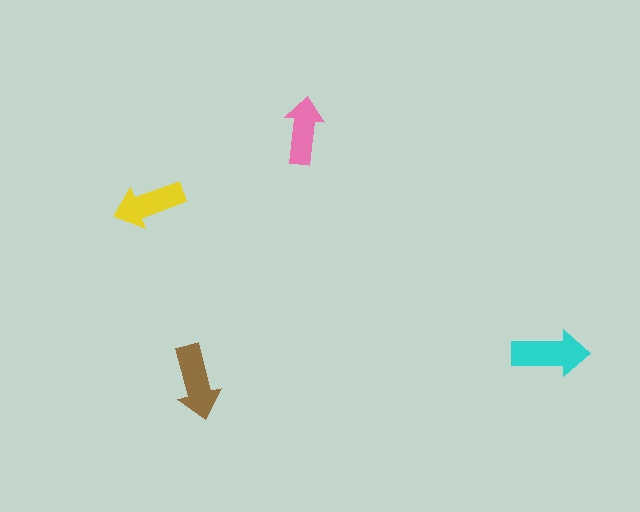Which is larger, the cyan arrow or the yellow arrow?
The cyan one.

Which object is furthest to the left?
The yellow arrow is leftmost.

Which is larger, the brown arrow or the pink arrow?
The brown one.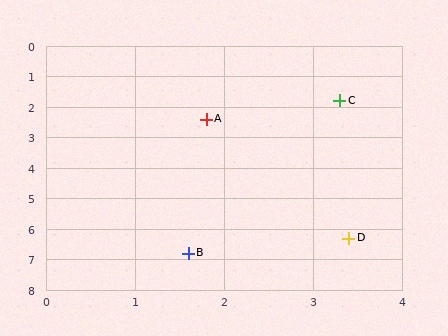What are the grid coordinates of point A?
Point A is at approximately (1.8, 2.4).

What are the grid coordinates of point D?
Point D is at approximately (3.4, 6.3).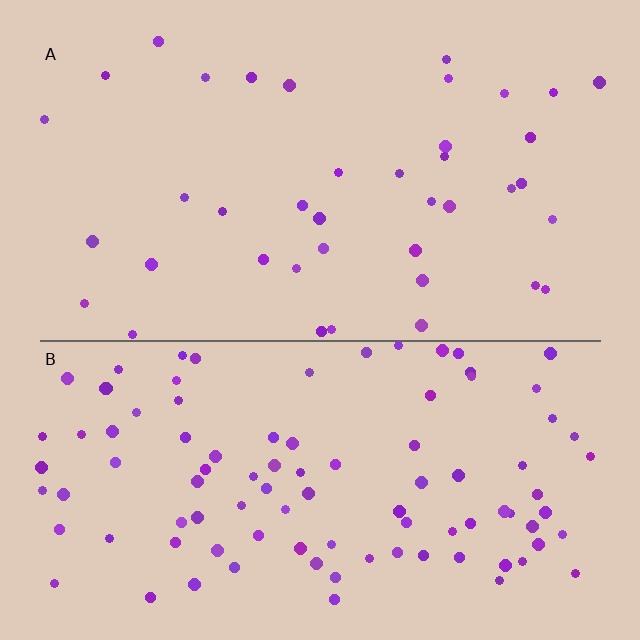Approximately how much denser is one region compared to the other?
Approximately 2.4× — region B over region A.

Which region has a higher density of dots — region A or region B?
B (the bottom).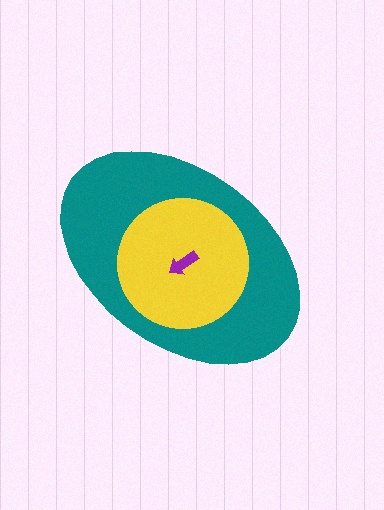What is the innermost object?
The purple arrow.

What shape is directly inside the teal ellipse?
The yellow circle.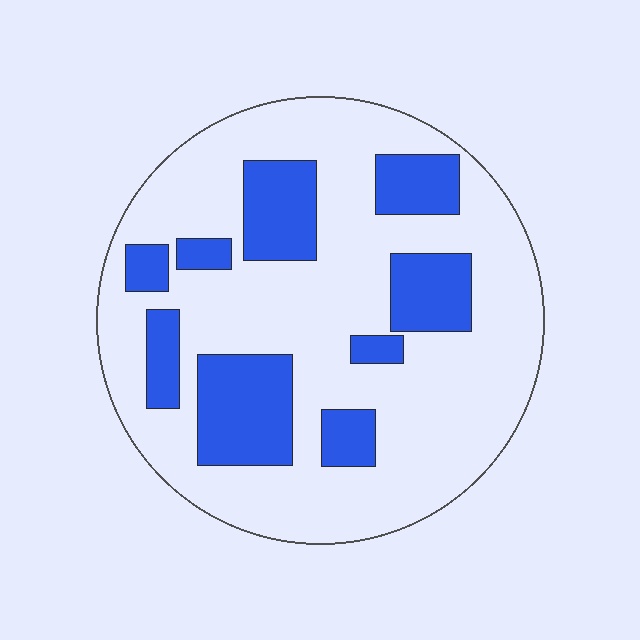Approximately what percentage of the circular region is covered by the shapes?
Approximately 25%.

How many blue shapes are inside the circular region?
9.